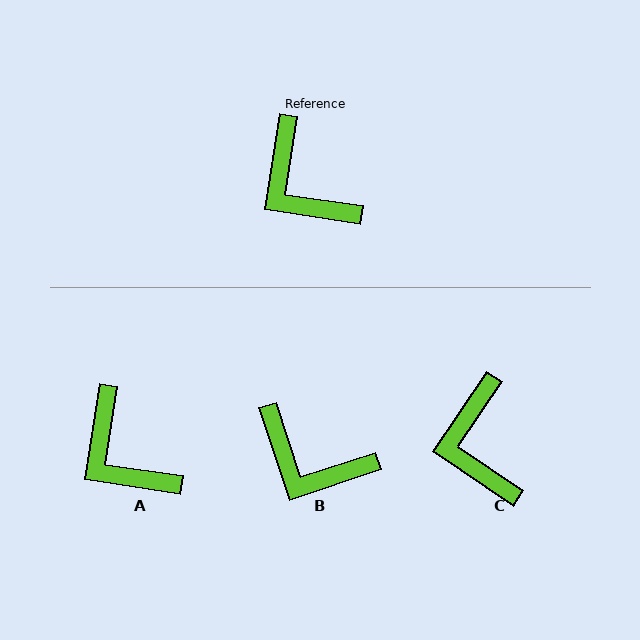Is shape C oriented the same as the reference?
No, it is off by about 25 degrees.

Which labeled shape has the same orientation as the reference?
A.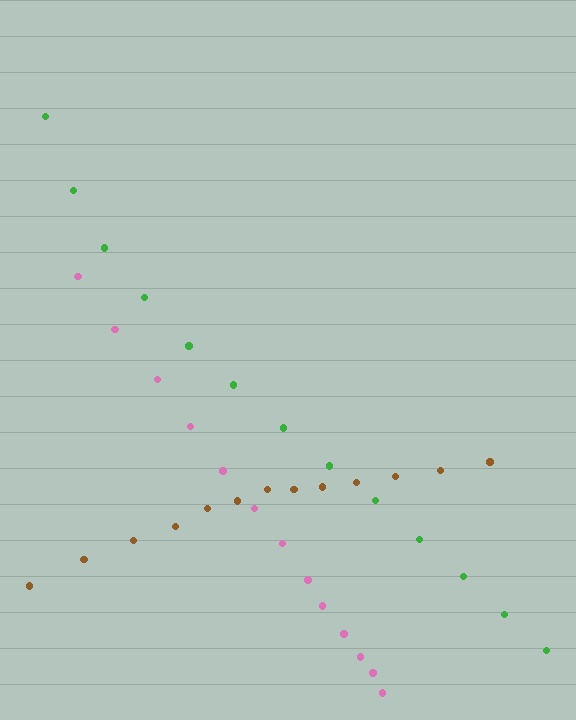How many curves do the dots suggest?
There are 3 distinct paths.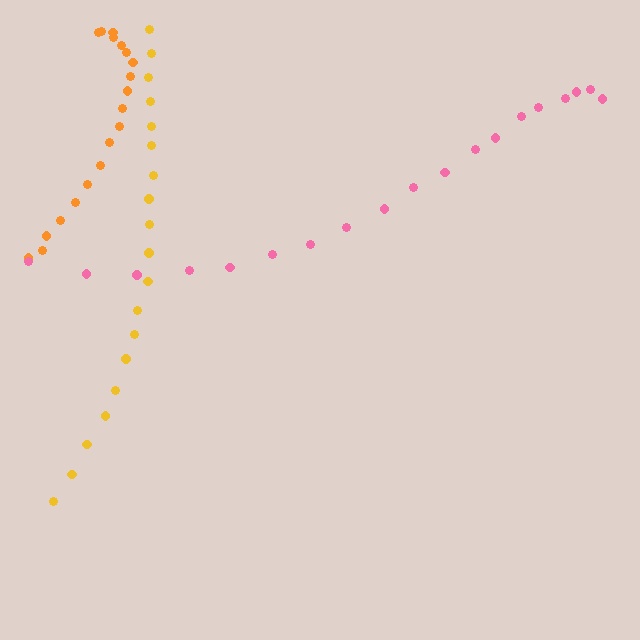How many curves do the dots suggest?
There are 3 distinct paths.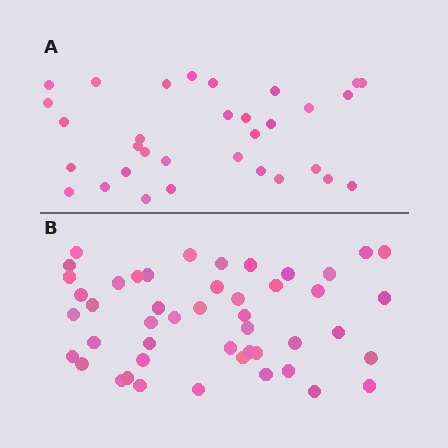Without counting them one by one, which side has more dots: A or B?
Region B (the bottom region) has more dots.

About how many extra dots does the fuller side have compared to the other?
Region B has approximately 15 more dots than region A.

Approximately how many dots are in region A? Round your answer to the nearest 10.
About 30 dots. (The exact count is 32, which rounds to 30.)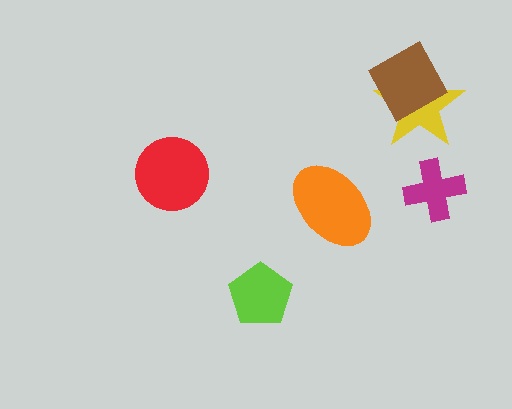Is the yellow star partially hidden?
Yes, it is partially covered by another shape.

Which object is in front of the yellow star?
The brown diamond is in front of the yellow star.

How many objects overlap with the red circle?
0 objects overlap with the red circle.